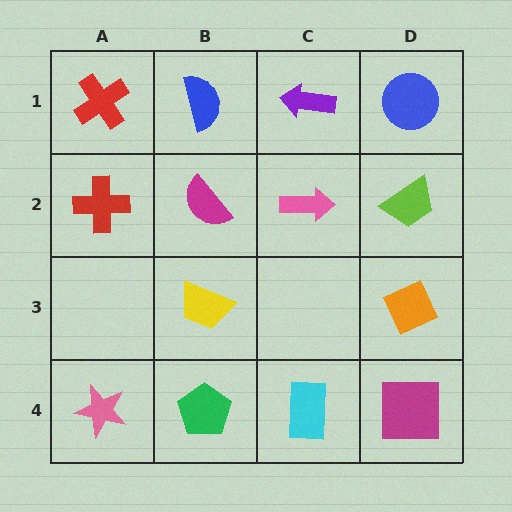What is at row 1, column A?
A red cross.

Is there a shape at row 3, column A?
No, that cell is empty.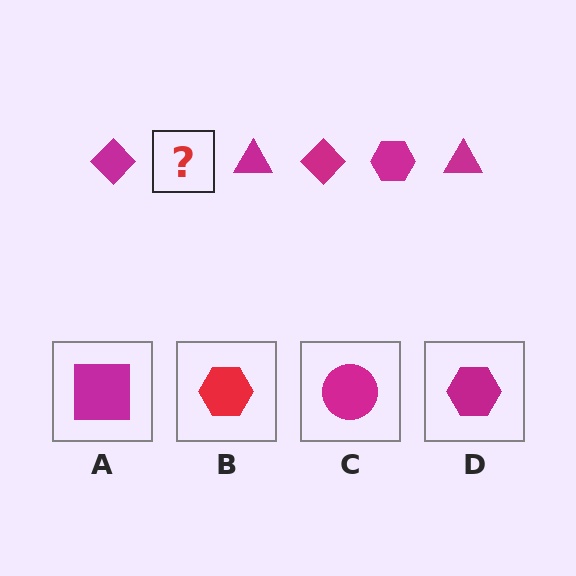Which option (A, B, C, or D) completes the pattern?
D.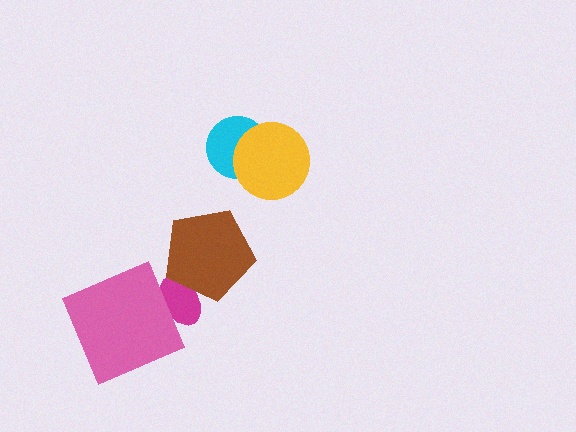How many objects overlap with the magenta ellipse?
2 objects overlap with the magenta ellipse.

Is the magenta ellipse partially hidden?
Yes, it is partially covered by another shape.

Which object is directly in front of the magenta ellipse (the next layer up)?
The brown pentagon is directly in front of the magenta ellipse.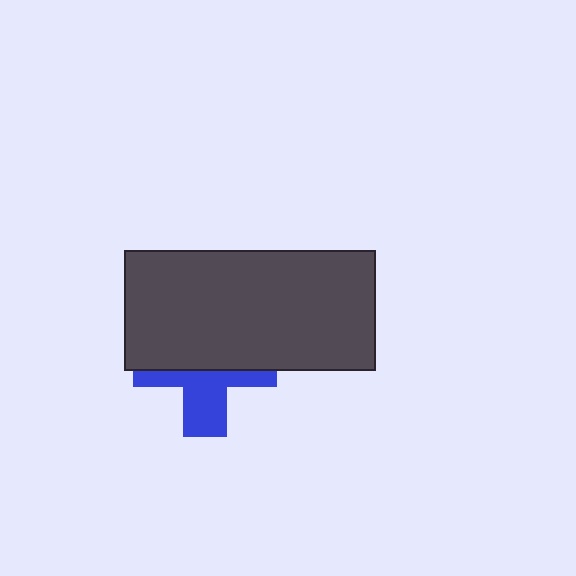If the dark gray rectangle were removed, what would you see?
You would see the complete blue cross.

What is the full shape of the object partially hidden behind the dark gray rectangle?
The partially hidden object is a blue cross.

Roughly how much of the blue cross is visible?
A small part of it is visible (roughly 42%).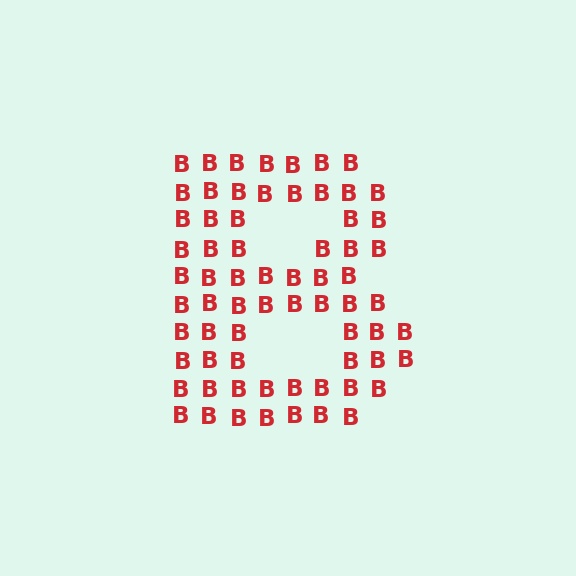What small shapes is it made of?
It is made of small letter B's.